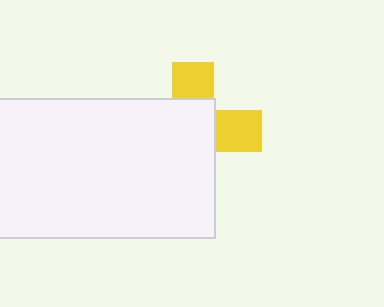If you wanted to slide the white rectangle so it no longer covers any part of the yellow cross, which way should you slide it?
Slide it toward the lower-left — that is the most direct way to separate the two shapes.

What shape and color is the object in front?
The object in front is a white rectangle.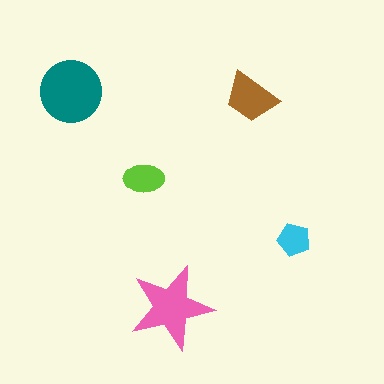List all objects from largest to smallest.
The teal circle, the pink star, the brown trapezoid, the lime ellipse, the cyan pentagon.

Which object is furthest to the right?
The cyan pentagon is rightmost.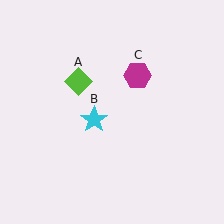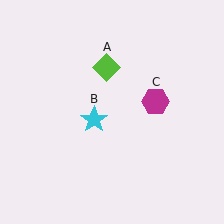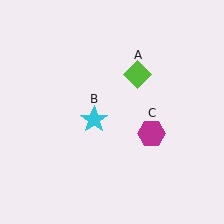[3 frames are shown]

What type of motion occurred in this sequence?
The lime diamond (object A), magenta hexagon (object C) rotated clockwise around the center of the scene.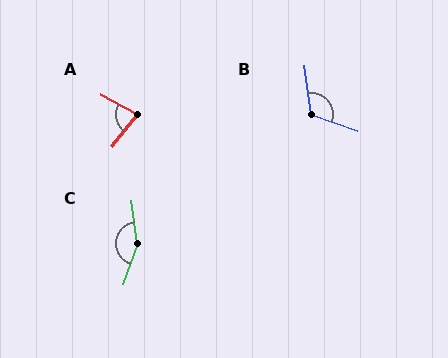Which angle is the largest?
C, at approximately 154 degrees.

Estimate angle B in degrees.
Approximately 117 degrees.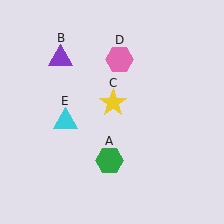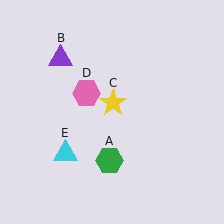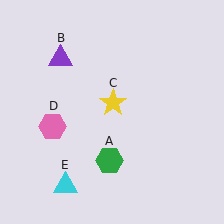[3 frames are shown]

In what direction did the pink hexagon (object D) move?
The pink hexagon (object D) moved down and to the left.